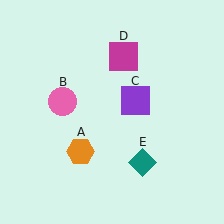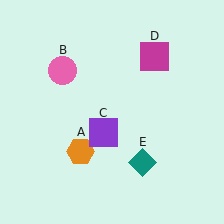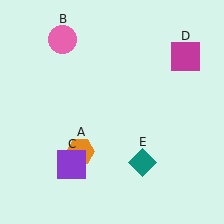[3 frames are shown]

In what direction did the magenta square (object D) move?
The magenta square (object D) moved right.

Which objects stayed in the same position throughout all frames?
Orange hexagon (object A) and teal diamond (object E) remained stationary.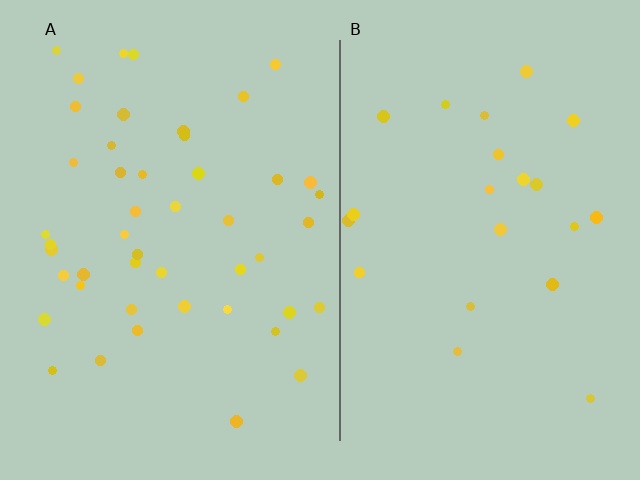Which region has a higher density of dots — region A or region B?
A (the left).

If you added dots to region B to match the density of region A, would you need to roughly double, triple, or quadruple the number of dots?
Approximately double.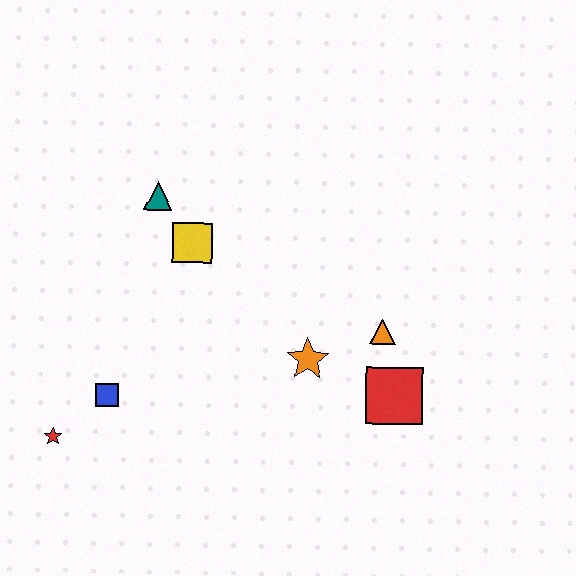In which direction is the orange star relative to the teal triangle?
The orange star is below the teal triangle.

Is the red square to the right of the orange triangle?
Yes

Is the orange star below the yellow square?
Yes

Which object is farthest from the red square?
The red star is farthest from the red square.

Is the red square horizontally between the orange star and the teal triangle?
No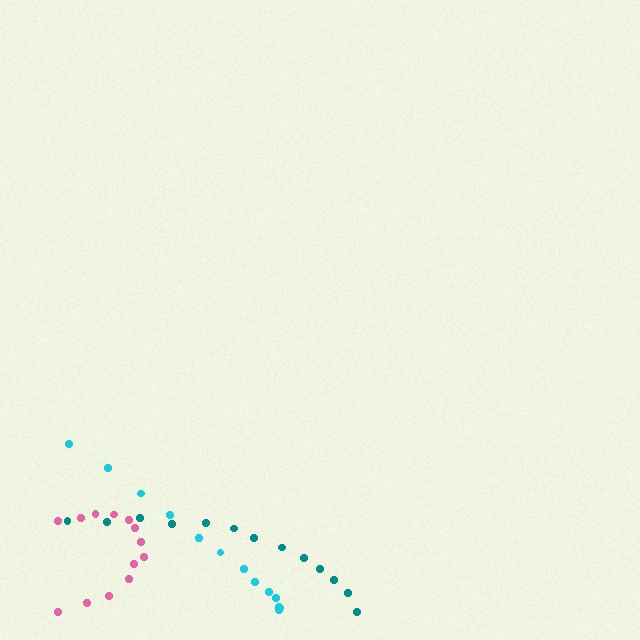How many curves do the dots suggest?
There are 3 distinct paths.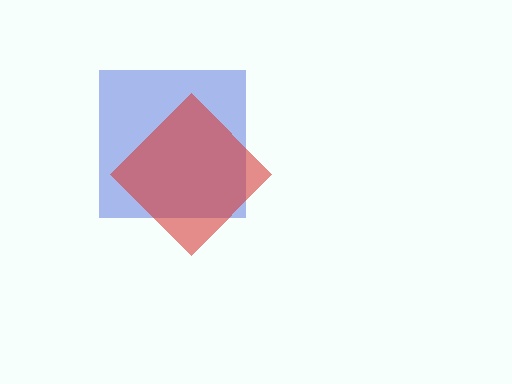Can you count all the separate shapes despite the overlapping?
Yes, there are 2 separate shapes.